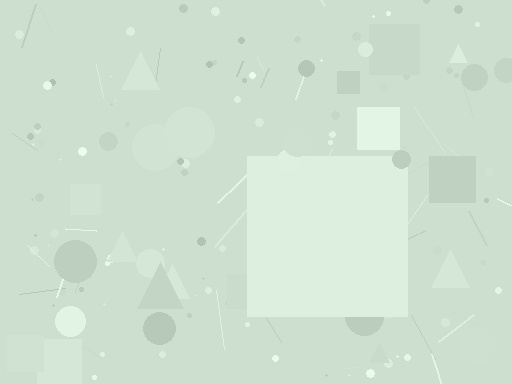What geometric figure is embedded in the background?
A square is embedded in the background.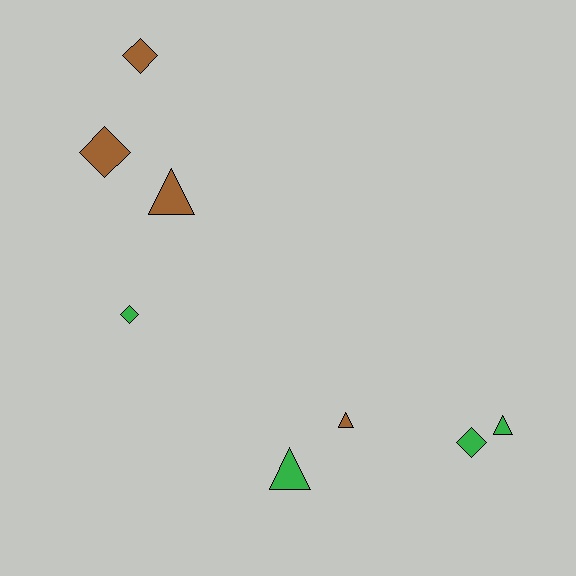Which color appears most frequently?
Green, with 4 objects.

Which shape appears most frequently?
Triangle, with 4 objects.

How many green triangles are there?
There are 2 green triangles.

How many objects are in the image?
There are 8 objects.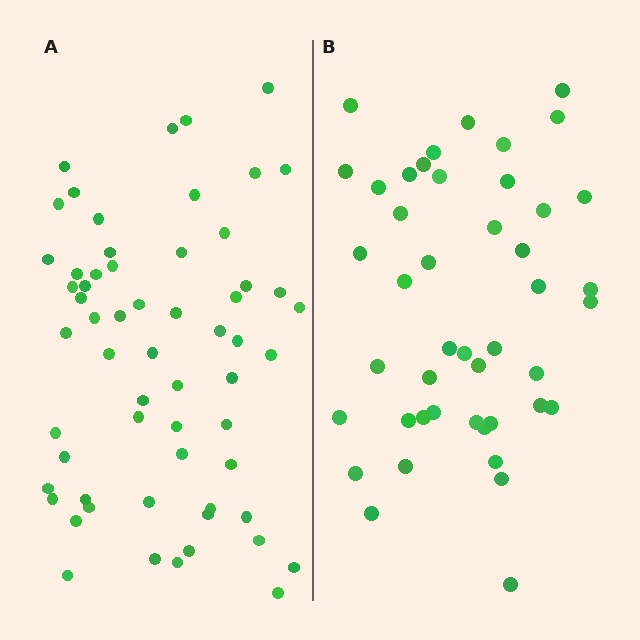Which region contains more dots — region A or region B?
Region A (the left region) has more dots.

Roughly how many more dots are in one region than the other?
Region A has approximately 15 more dots than region B.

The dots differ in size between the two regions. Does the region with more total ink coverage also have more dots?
No. Region B has more total ink coverage because its dots are larger, but region A actually contains more individual dots. Total area can be misleading — the number of items is what matters here.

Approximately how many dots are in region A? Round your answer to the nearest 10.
About 60 dots.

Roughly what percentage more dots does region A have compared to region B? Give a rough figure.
About 35% more.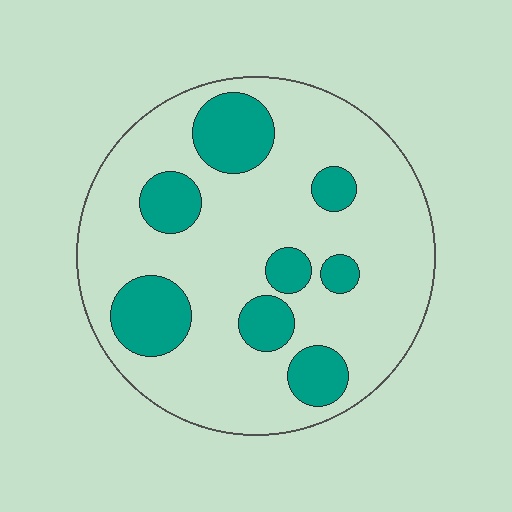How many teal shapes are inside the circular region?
8.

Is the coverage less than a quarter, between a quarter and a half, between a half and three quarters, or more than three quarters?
Less than a quarter.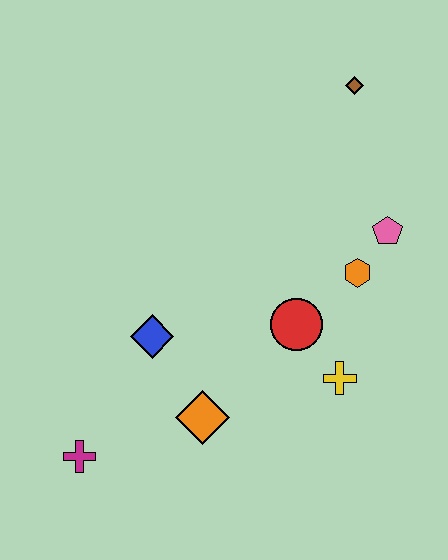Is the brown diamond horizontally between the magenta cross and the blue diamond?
No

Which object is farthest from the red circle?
The magenta cross is farthest from the red circle.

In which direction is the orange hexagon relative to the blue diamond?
The orange hexagon is to the right of the blue diamond.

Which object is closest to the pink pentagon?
The orange hexagon is closest to the pink pentagon.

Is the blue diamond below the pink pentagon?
Yes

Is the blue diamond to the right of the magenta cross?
Yes